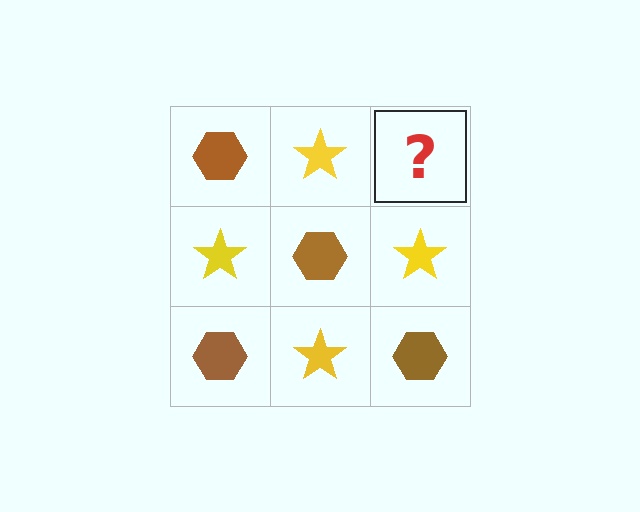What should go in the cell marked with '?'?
The missing cell should contain a brown hexagon.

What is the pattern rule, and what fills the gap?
The rule is that it alternates brown hexagon and yellow star in a checkerboard pattern. The gap should be filled with a brown hexagon.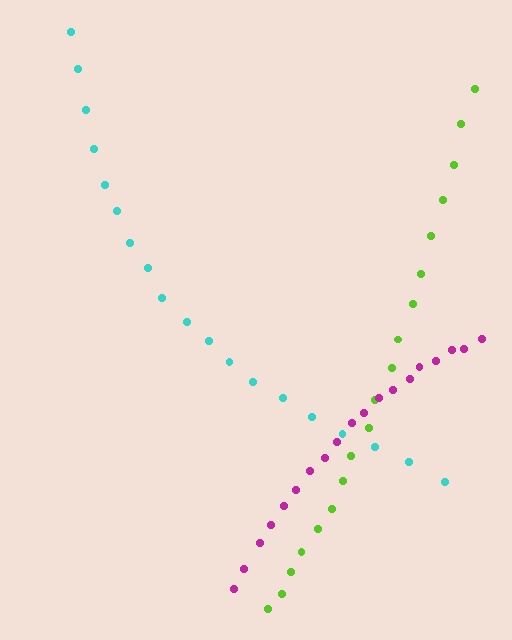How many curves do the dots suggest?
There are 3 distinct paths.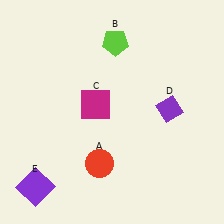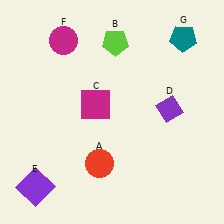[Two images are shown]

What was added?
A magenta circle (F), a teal pentagon (G) were added in Image 2.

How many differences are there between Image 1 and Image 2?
There are 2 differences between the two images.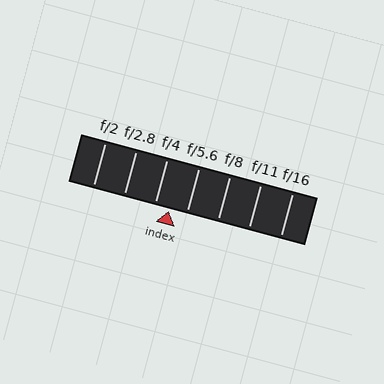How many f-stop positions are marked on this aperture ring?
There are 7 f-stop positions marked.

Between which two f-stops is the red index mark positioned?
The index mark is between f/4 and f/5.6.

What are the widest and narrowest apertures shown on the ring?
The widest aperture shown is f/2 and the narrowest is f/16.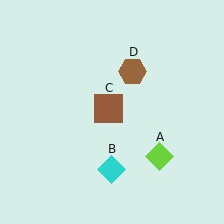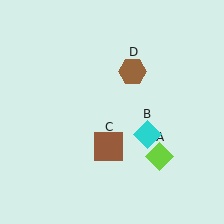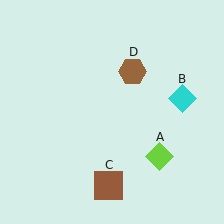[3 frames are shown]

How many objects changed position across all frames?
2 objects changed position: cyan diamond (object B), brown square (object C).